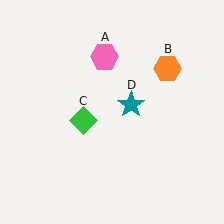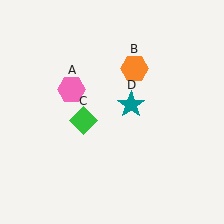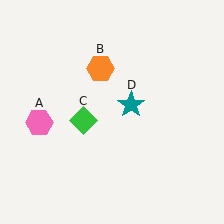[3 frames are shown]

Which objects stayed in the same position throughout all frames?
Green diamond (object C) and teal star (object D) remained stationary.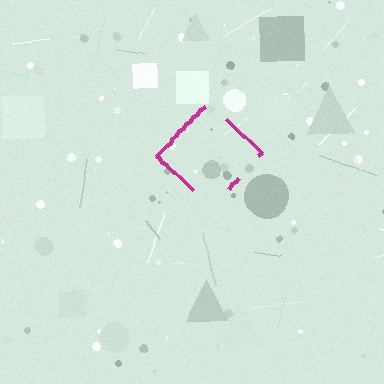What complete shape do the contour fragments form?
The contour fragments form a diamond.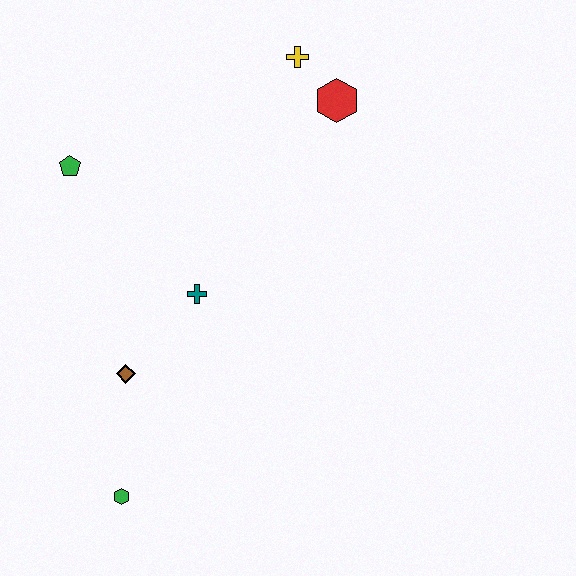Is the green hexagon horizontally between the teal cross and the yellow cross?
No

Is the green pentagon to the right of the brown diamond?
No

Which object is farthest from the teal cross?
The yellow cross is farthest from the teal cross.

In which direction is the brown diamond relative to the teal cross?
The brown diamond is below the teal cross.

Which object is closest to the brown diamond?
The teal cross is closest to the brown diamond.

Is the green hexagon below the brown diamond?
Yes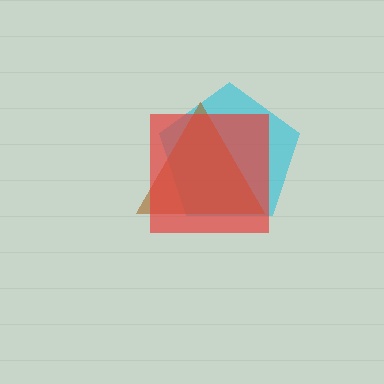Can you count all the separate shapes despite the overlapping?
Yes, there are 3 separate shapes.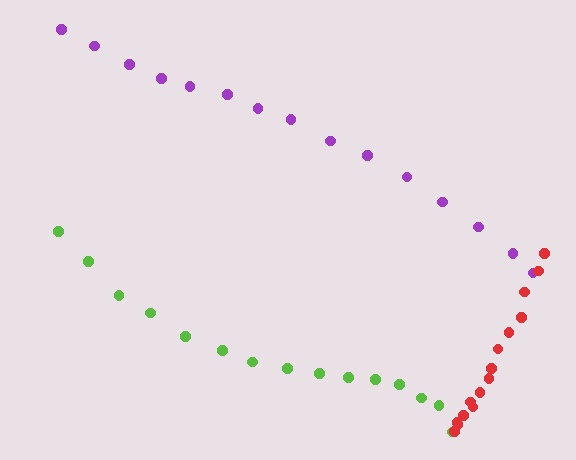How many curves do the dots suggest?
There are 3 distinct paths.